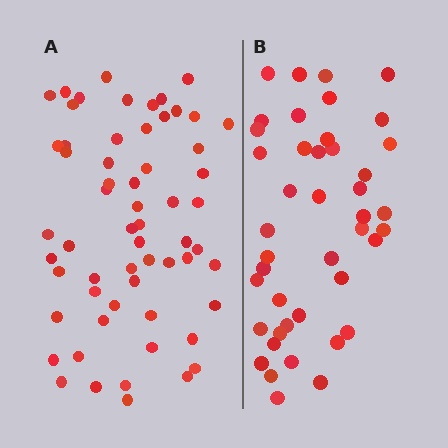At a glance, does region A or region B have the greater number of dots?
Region A (the left region) has more dots.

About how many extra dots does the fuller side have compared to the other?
Region A has approximately 15 more dots than region B.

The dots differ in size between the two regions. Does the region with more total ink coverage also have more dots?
No. Region B has more total ink coverage because its dots are larger, but region A actually contains more individual dots. Total area can be misleading — the number of items is what matters here.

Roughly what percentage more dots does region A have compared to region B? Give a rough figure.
About 40% more.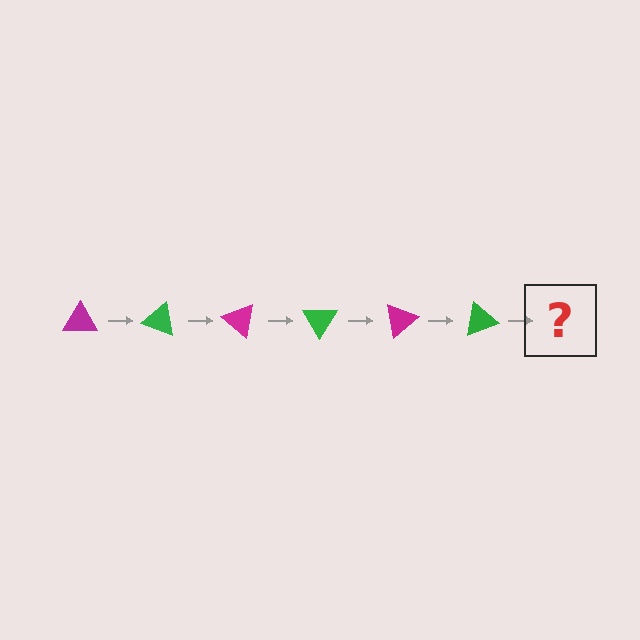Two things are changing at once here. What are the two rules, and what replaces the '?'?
The two rules are that it rotates 20 degrees each step and the color cycles through magenta and green. The '?' should be a magenta triangle, rotated 120 degrees from the start.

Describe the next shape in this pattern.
It should be a magenta triangle, rotated 120 degrees from the start.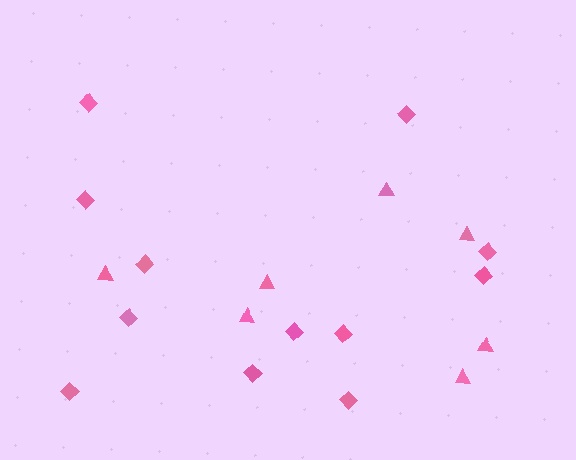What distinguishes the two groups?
There are 2 groups: one group of triangles (7) and one group of diamonds (12).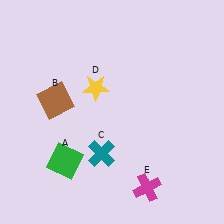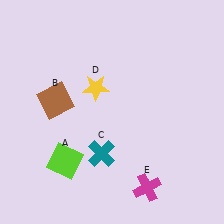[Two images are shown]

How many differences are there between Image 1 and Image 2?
There is 1 difference between the two images.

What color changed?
The square (A) changed from green in Image 1 to lime in Image 2.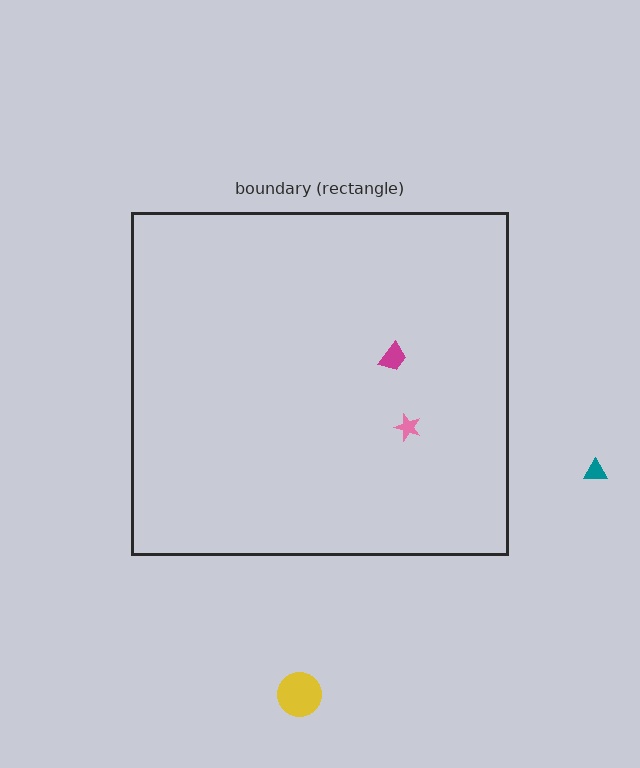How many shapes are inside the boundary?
2 inside, 2 outside.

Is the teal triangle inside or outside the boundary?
Outside.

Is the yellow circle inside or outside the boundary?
Outside.